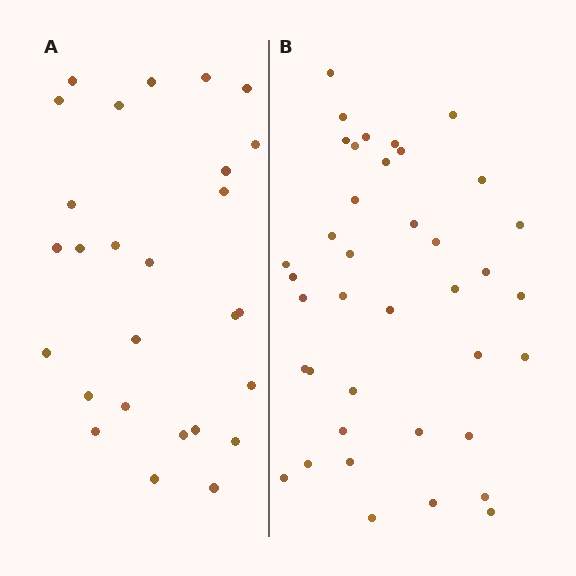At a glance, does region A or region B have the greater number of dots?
Region B (the right region) has more dots.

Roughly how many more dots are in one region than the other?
Region B has roughly 12 or so more dots than region A.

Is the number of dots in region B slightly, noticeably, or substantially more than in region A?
Region B has noticeably more, but not dramatically so. The ratio is roughly 1.4 to 1.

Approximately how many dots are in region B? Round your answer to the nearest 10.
About 40 dots. (The exact count is 39, which rounds to 40.)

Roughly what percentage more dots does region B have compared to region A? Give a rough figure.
About 45% more.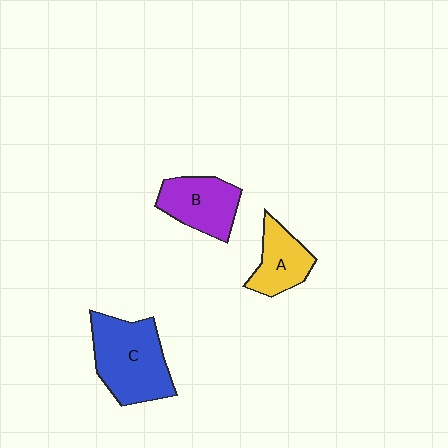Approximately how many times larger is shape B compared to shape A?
Approximately 1.2 times.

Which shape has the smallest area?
Shape A (yellow).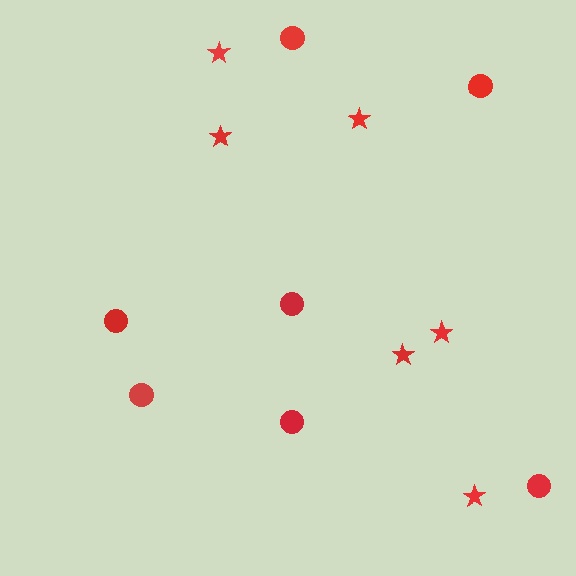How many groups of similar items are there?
There are 2 groups: one group of circles (7) and one group of stars (6).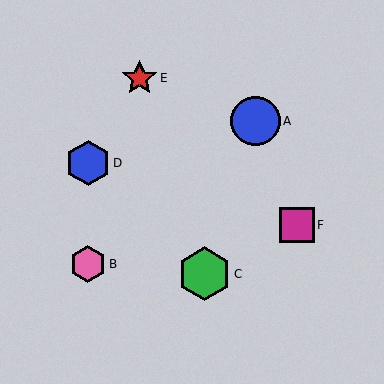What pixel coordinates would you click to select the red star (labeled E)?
Click at (139, 78) to select the red star E.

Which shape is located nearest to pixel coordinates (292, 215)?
The magenta square (labeled F) at (297, 225) is nearest to that location.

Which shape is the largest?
The green hexagon (labeled C) is the largest.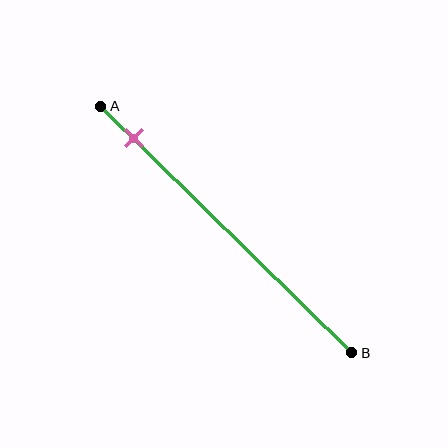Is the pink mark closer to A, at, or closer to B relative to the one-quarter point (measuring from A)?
The pink mark is closer to point A than the one-quarter point of segment AB.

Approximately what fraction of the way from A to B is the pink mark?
The pink mark is approximately 15% of the way from A to B.